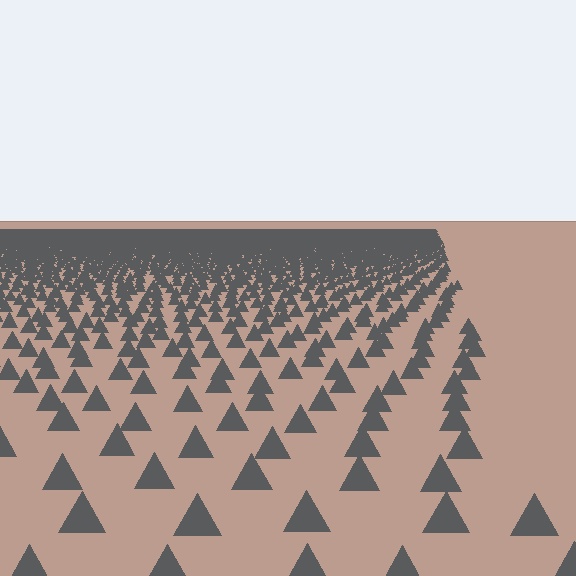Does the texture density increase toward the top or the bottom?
Density increases toward the top.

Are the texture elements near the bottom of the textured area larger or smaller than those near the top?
Larger. Near the bottom, elements are closer to the viewer and appear at a bigger on-screen size.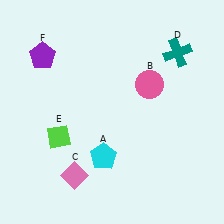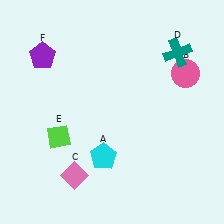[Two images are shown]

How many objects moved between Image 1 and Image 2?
1 object moved between the two images.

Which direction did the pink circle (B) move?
The pink circle (B) moved right.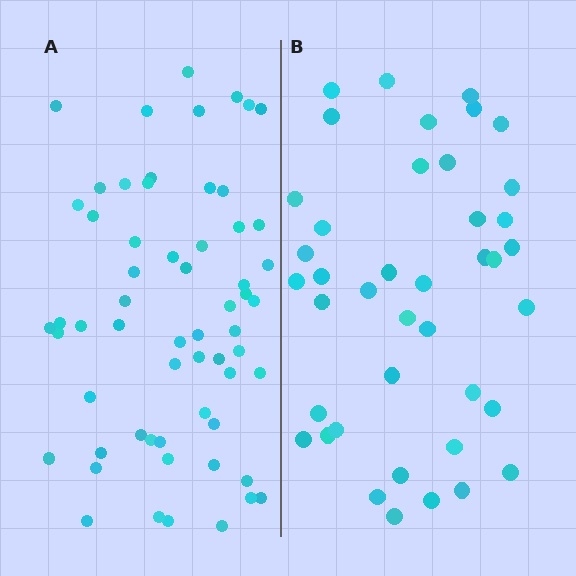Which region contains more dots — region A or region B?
Region A (the left region) has more dots.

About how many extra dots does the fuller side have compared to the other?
Region A has approximately 20 more dots than region B.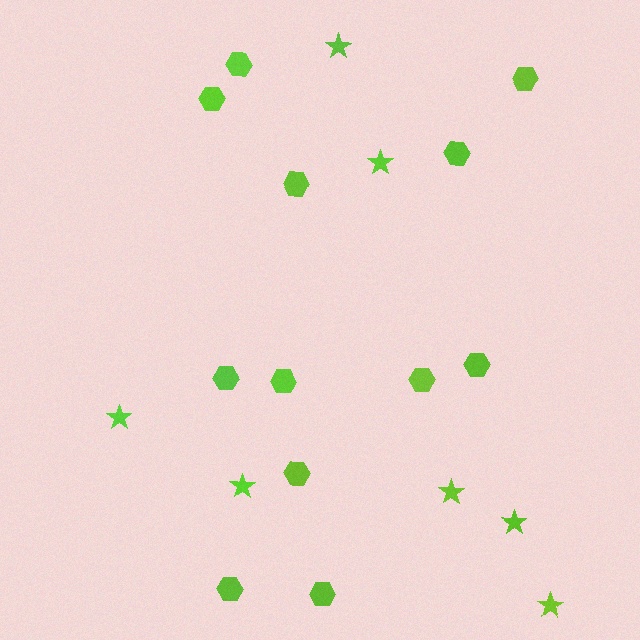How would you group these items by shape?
There are 2 groups: one group of stars (7) and one group of hexagons (12).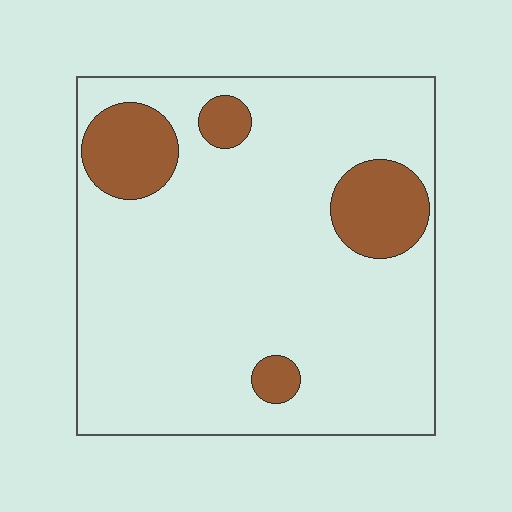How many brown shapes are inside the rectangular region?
4.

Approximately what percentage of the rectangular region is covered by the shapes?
Approximately 15%.